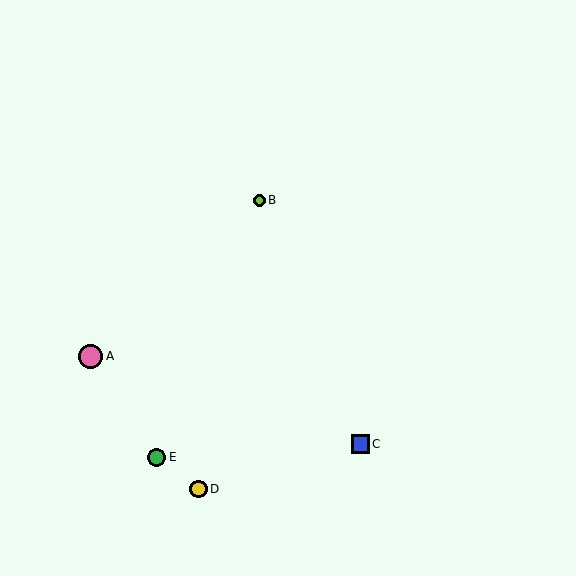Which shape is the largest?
The pink circle (labeled A) is the largest.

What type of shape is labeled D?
Shape D is a yellow circle.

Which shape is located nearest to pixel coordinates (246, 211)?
The lime circle (labeled B) at (259, 200) is nearest to that location.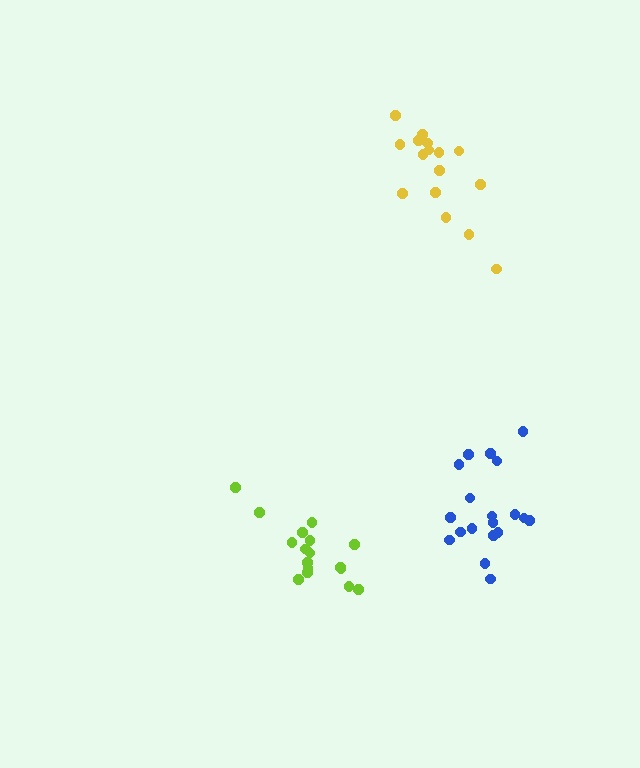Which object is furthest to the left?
The lime cluster is leftmost.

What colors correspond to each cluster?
The clusters are colored: yellow, lime, blue.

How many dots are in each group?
Group 1: 16 dots, Group 2: 17 dots, Group 3: 19 dots (52 total).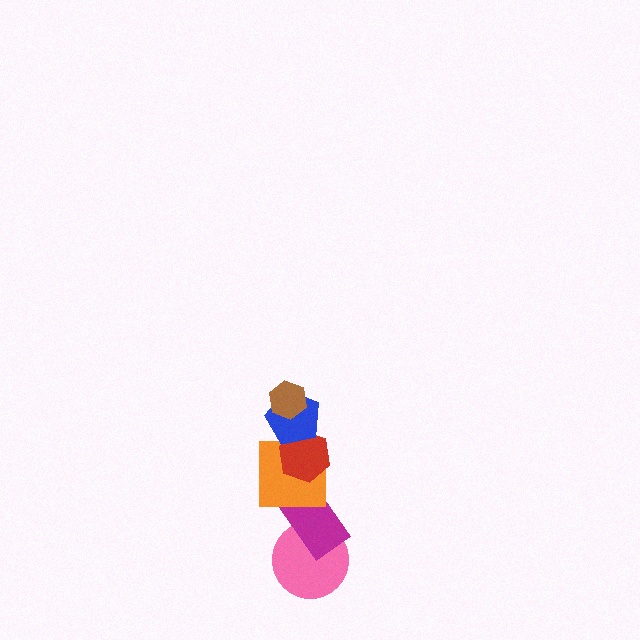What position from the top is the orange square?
The orange square is 4th from the top.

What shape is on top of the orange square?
The red hexagon is on top of the orange square.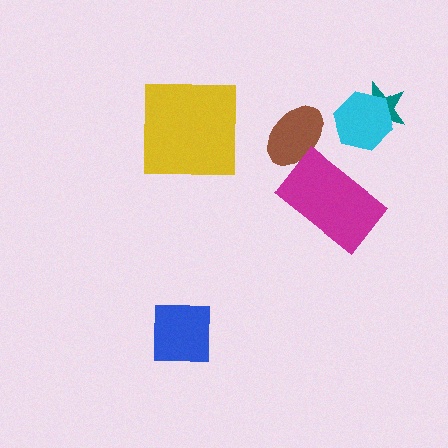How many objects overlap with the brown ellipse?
1 object overlaps with the brown ellipse.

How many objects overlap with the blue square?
0 objects overlap with the blue square.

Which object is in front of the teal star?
The cyan hexagon is in front of the teal star.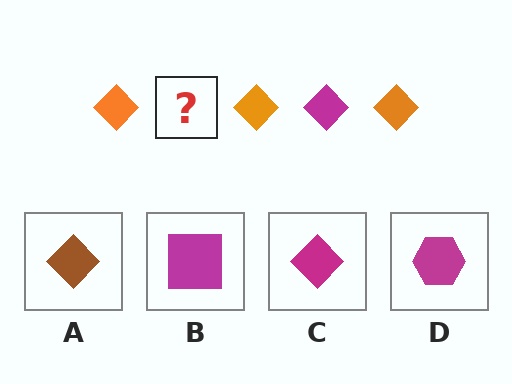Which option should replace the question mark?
Option C.